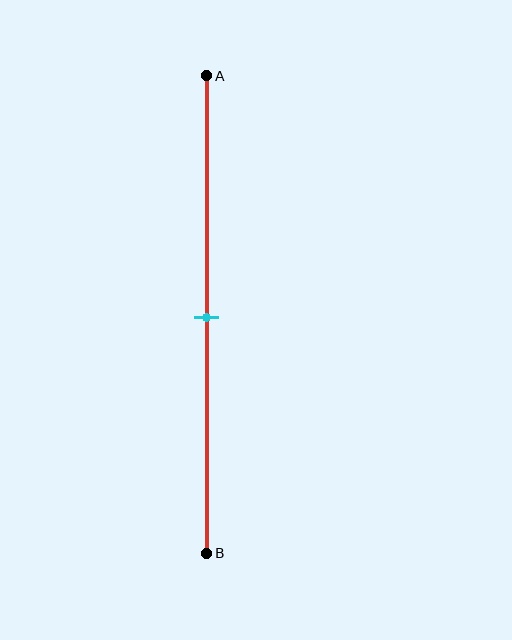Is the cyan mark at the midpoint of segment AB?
Yes, the mark is approximately at the midpoint.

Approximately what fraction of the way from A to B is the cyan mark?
The cyan mark is approximately 50% of the way from A to B.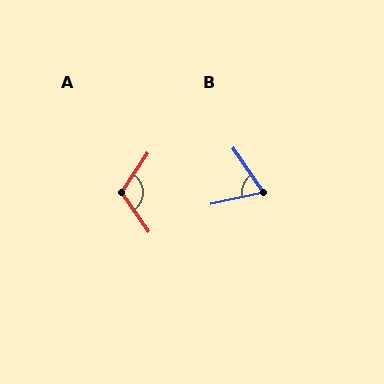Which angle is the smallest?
B, at approximately 68 degrees.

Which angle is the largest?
A, at approximately 111 degrees.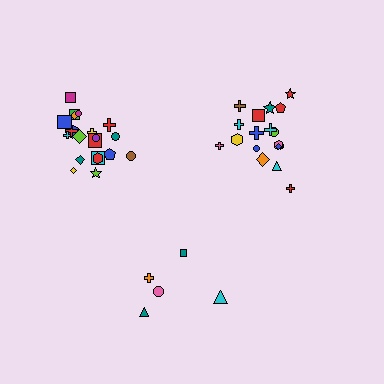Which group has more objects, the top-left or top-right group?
The top-left group.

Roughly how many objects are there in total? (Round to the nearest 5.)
Roughly 45 objects in total.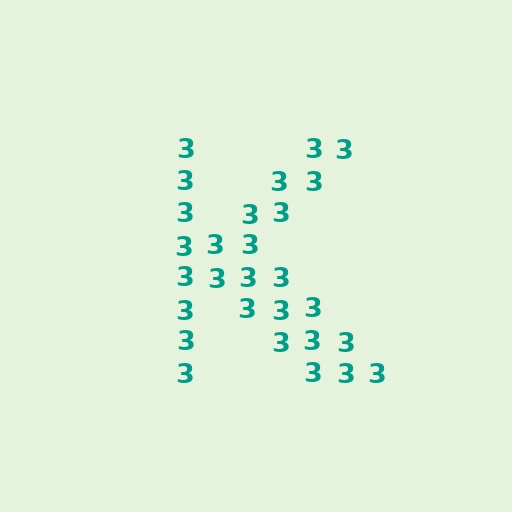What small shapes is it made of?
It is made of small digit 3's.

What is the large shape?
The large shape is the letter K.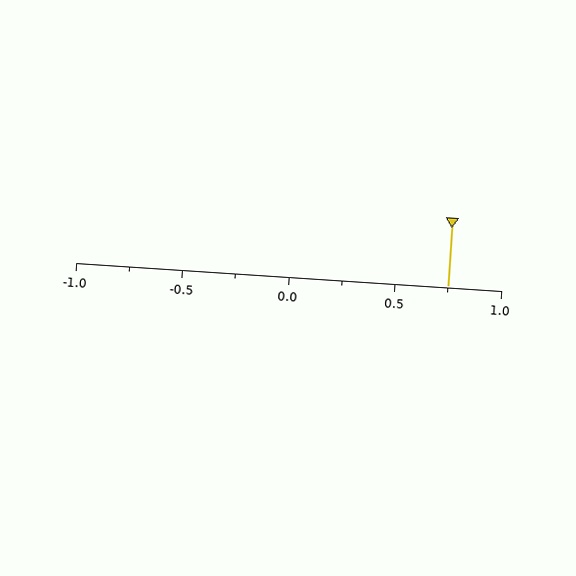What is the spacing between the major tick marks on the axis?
The major ticks are spaced 0.5 apart.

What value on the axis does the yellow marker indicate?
The marker indicates approximately 0.75.